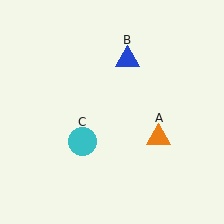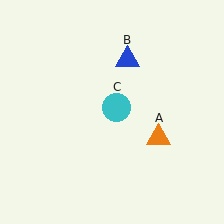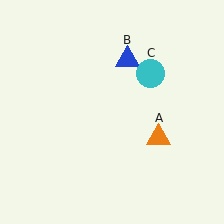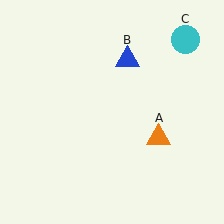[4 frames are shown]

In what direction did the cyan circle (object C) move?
The cyan circle (object C) moved up and to the right.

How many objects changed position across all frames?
1 object changed position: cyan circle (object C).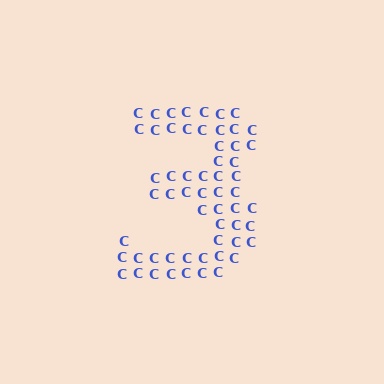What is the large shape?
The large shape is the digit 3.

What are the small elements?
The small elements are letter C's.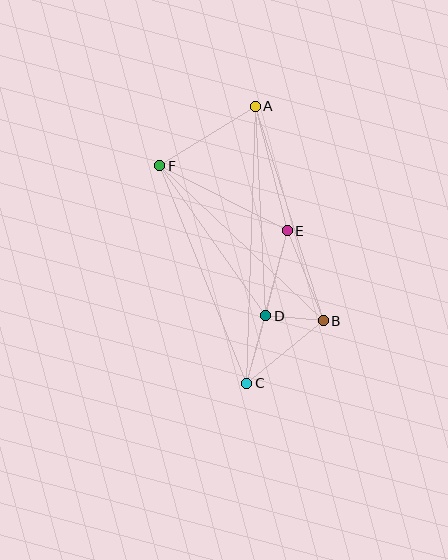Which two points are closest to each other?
Points B and D are closest to each other.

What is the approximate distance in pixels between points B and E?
The distance between B and E is approximately 97 pixels.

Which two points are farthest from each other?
Points A and C are farthest from each other.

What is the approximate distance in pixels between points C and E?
The distance between C and E is approximately 158 pixels.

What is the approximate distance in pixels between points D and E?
The distance between D and E is approximately 88 pixels.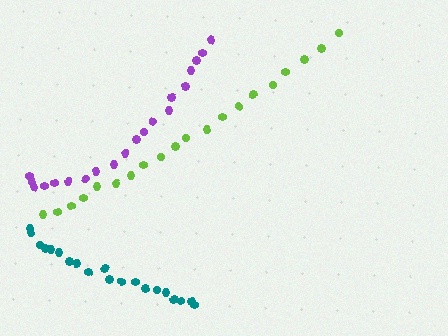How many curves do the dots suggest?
There are 3 distinct paths.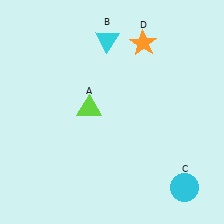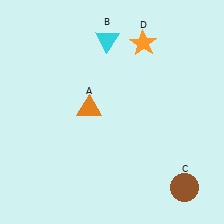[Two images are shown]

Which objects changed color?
A changed from lime to orange. C changed from cyan to brown.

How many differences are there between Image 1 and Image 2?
There are 2 differences between the two images.